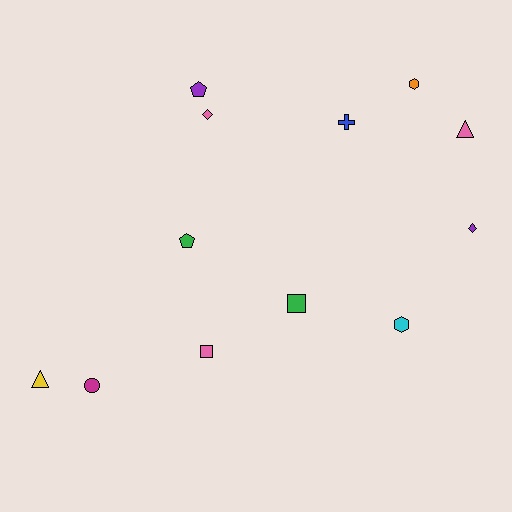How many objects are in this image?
There are 12 objects.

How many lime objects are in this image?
There are no lime objects.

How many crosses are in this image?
There is 1 cross.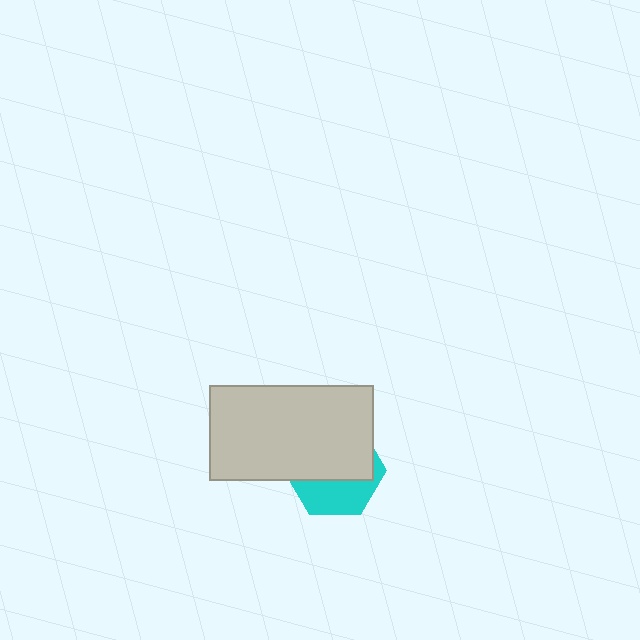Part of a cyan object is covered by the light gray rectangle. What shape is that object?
It is a hexagon.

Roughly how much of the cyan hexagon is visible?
A small part of it is visible (roughly 38%).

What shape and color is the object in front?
The object in front is a light gray rectangle.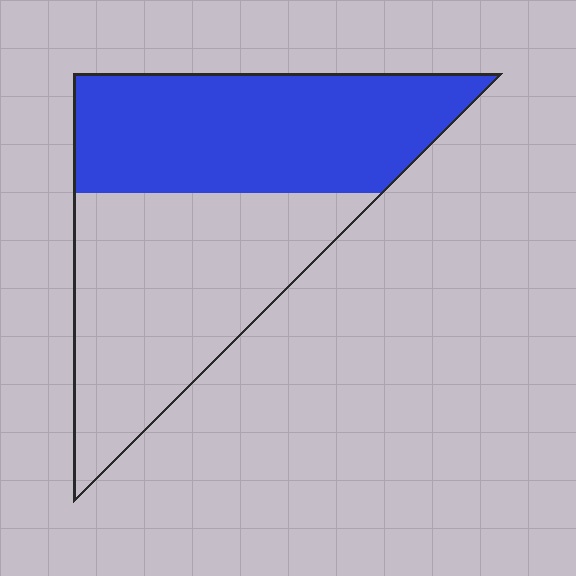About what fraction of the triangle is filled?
About one half (1/2).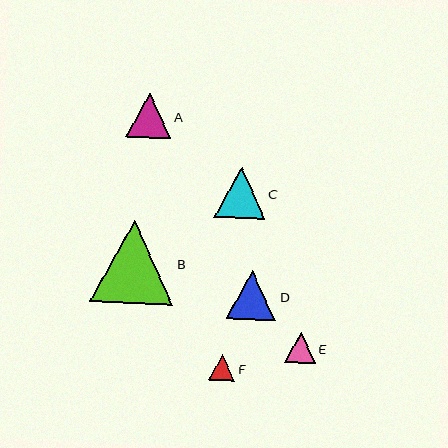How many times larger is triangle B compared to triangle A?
Triangle B is approximately 1.9 times the size of triangle A.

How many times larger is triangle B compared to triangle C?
Triangle B is approximately 1.6 times the size of triangle C.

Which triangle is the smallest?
Triangle F is the smallest with a size of approximately 27 pixels.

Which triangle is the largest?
Triangle B is the largest with a size of approximately 83 pixels.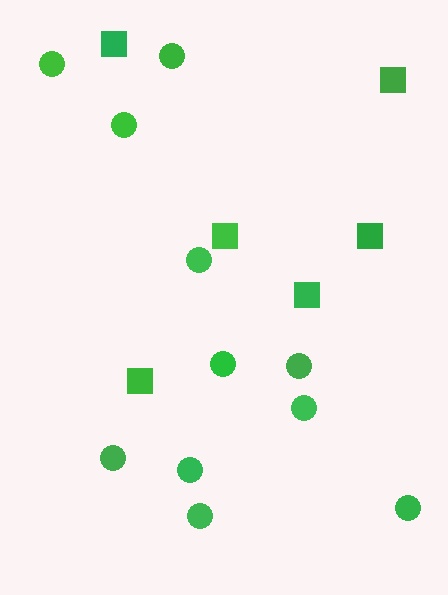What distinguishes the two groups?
There are 2 groups: one group of squares (6) and one group of circles (11).